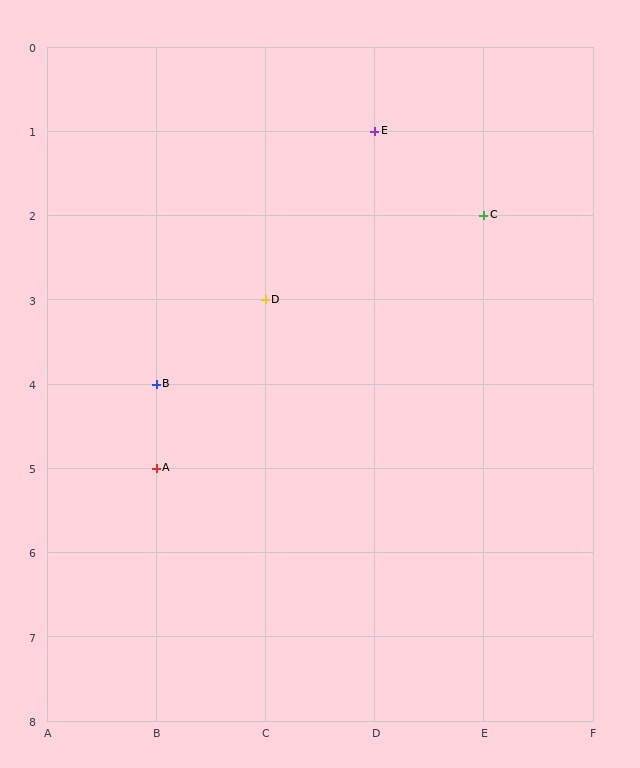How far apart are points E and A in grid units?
Points E and A are 2 columns and 4 rows apart (about 4.5 grid units diagonally).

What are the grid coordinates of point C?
Point C is at grid coordinates (E, 2).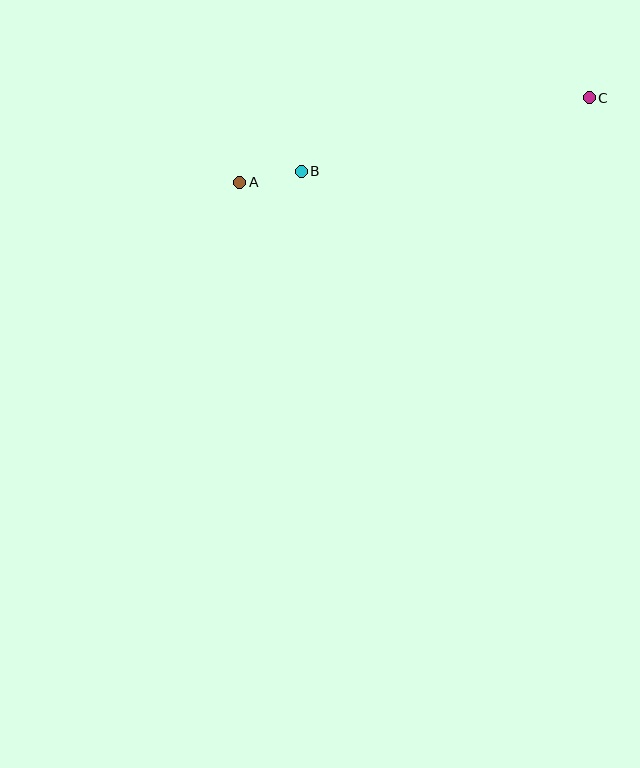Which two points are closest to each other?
Points A and B are closest to each other.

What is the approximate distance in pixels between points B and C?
The distance between B and C is approximately 297 pixels.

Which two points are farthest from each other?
Points A and C are farthest from each other.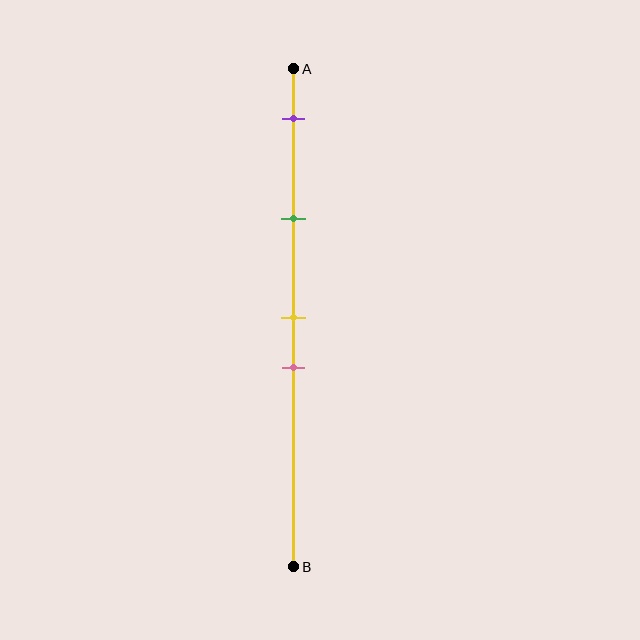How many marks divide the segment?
There are 4 marks dividing the segment.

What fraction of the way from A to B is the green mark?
The green mark is approximately 30% (0.3) of the way from A to B.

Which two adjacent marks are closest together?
The yellow and pink marks are the closest adjacent pair.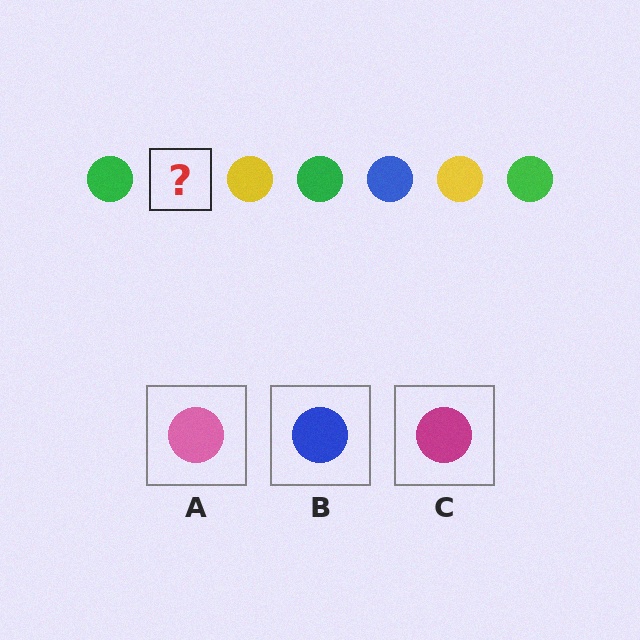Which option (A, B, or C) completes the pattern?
B.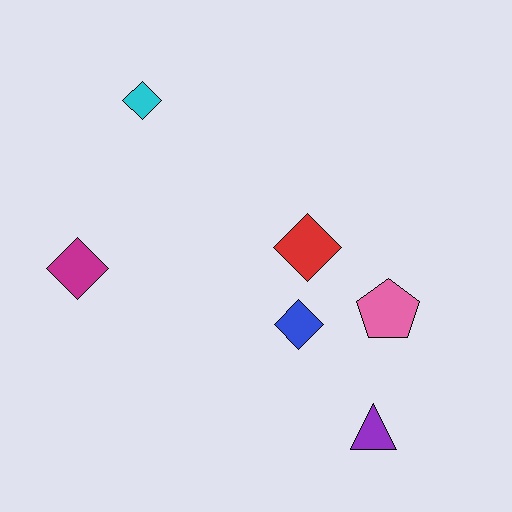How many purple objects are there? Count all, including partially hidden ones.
There is 1 purple object.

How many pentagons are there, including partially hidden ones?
There is 1 pentagon.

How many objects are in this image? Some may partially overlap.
There are 6 objects.